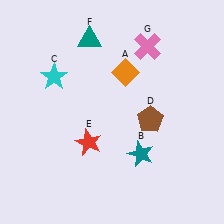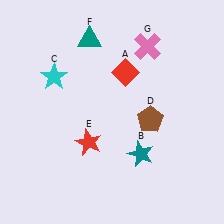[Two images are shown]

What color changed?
The diamond (A) changed from orange in Image 1 to red in Image 2.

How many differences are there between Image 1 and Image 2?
There is 1 difference between the two images.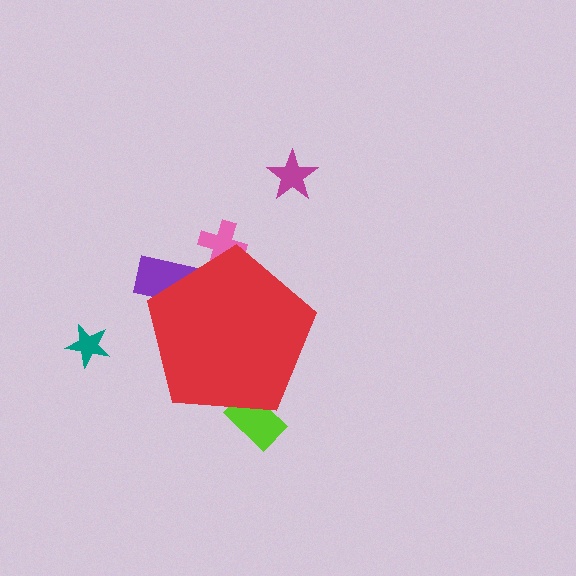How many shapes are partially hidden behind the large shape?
3 shapes are partially hidden.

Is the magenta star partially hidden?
No, the magenta star is fully visible.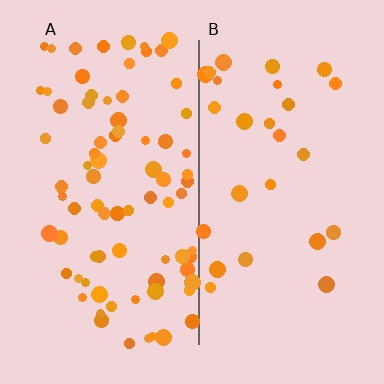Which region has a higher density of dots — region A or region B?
A (the left).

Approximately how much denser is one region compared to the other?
Approximately 3.0× — region A over region B.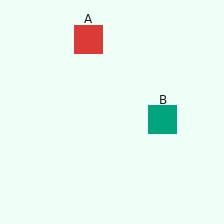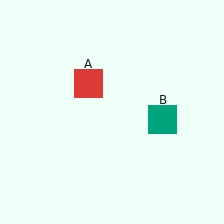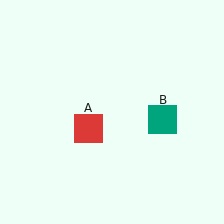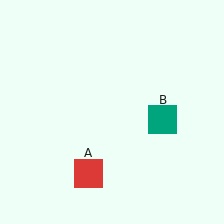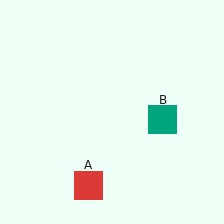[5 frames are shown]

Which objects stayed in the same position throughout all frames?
Teal square (object B) remained stationary.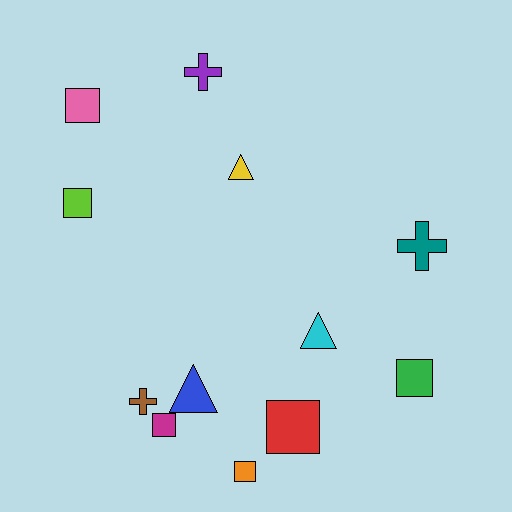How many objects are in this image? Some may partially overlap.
There are 12 objects.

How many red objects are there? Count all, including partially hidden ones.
There is 1 red object.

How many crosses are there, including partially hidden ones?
There are 3 crosses.